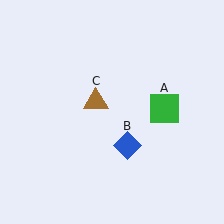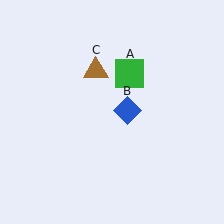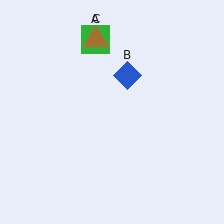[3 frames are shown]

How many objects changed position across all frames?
3 objects changed position: green square (object A), blue diamond (object B), brown triangle (object C).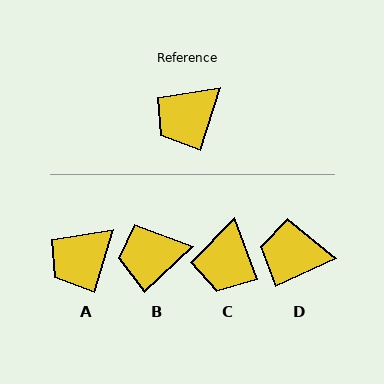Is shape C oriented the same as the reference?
No, it is off by about 37 degrees.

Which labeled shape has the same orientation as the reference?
A.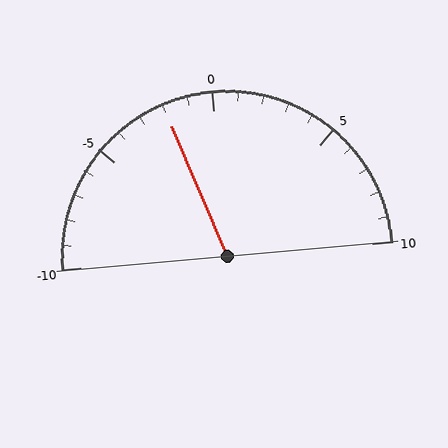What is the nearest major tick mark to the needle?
The nearest major tick mark is 0.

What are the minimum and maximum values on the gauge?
The gauge ranges from -10 to 10.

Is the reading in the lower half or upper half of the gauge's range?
The reading is in the lower half of the range (-10 to 10).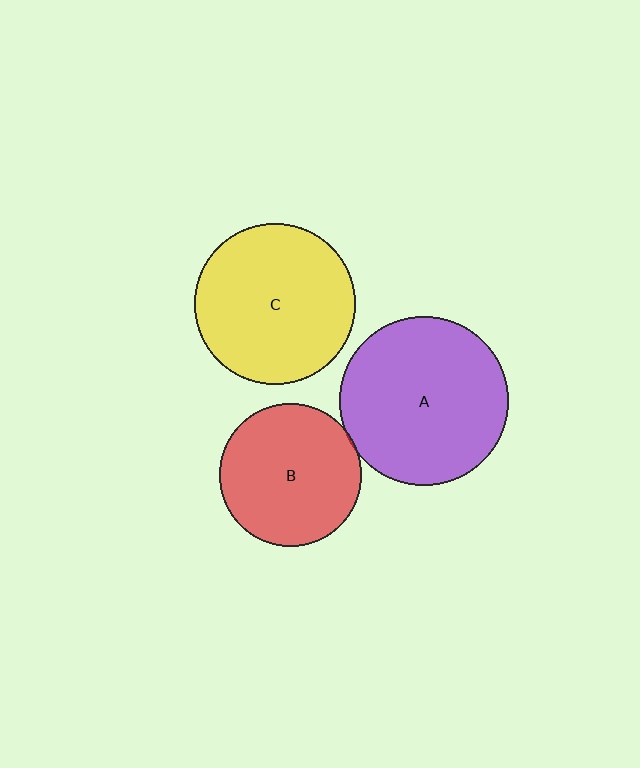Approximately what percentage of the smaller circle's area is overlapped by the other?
Approximately 5%.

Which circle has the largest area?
Circle A (purple).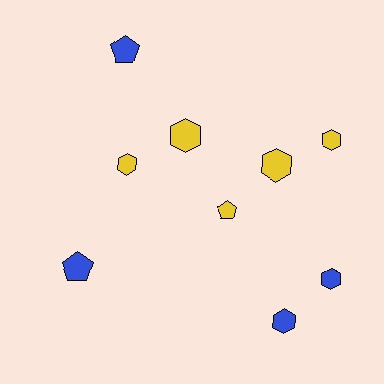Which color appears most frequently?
Yellow, with 5 objects.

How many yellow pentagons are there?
There is 1 yellow pentagon.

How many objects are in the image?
There are 9 objects.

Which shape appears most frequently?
Hexagon, with 6 objects.